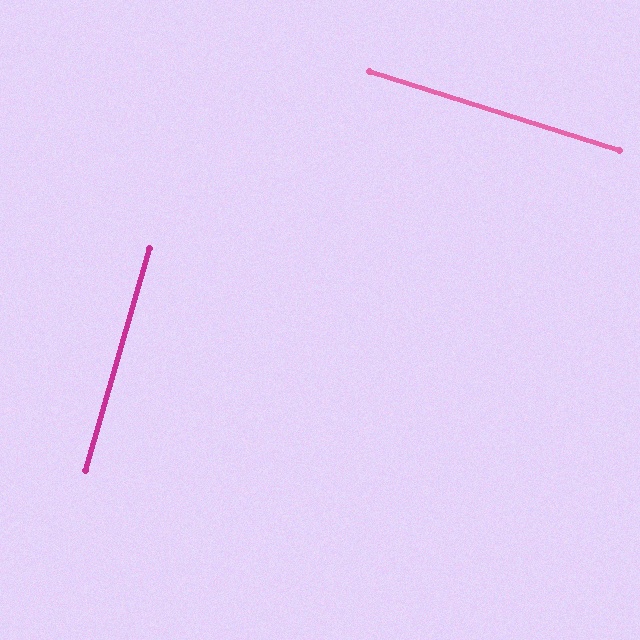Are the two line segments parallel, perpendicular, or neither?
Perpendicular — they meet at approximately 88°.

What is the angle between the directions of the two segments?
Approximately 88 degrees.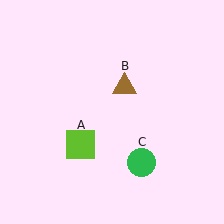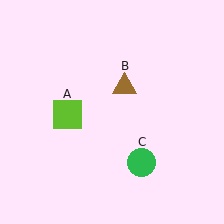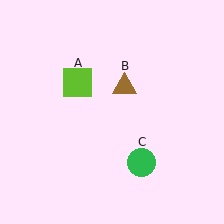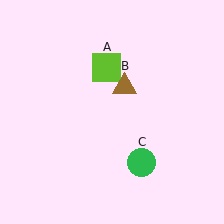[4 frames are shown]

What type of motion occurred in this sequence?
The lime square (object A) rotated clockwise around the center of the scene.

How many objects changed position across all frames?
1 object changed position: lime square (object A).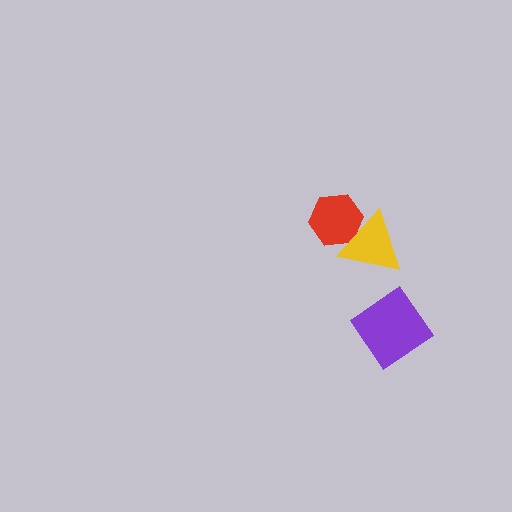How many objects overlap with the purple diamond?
0 objects overlap with the purple diamond.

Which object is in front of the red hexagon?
The yellow triangle is in front of the red hexagon.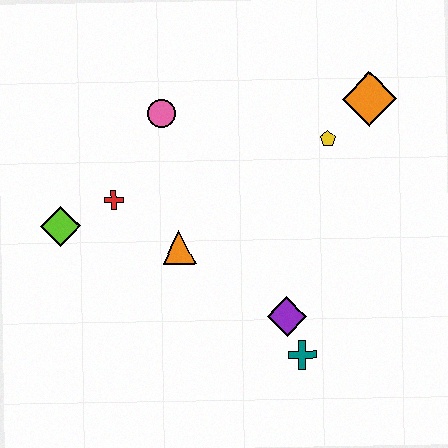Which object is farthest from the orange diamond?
The lime diamond is farthest from the orange diamond.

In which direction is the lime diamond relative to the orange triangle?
The lime diamond is to the left of the orange triangle.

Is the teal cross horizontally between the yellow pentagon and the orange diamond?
No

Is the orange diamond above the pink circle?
Yes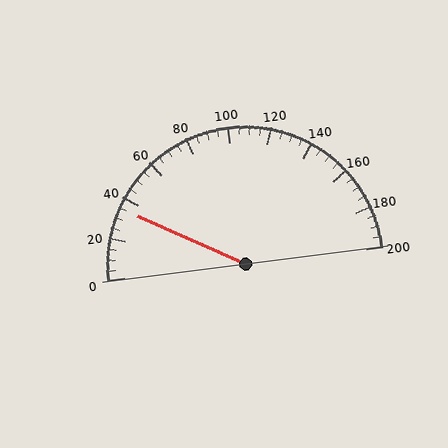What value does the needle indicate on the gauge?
The needle indicates approximately 35.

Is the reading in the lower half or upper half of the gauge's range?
The reading is in the lower half of the range (0 to 200).